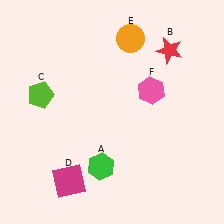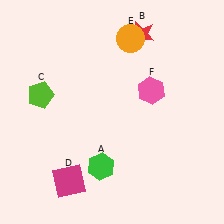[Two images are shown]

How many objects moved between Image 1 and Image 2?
1 object moved between the two images.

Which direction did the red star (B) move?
The red star (B) moved left.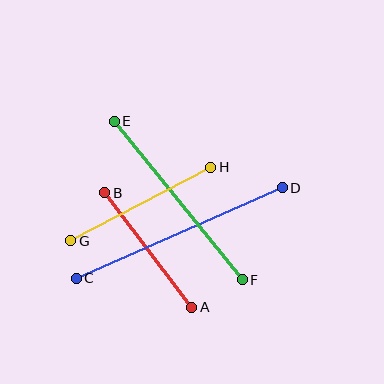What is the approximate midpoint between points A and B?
The midpoint is at approximately (148, 250) pixels.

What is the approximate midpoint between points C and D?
The midpoint is at approximately (179, 233) pixels.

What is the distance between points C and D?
The distance is approximately 225 pixels.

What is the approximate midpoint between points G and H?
The midpoint is at approximately (141, 204) pixels.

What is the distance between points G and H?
The distance is approximately 158 pixels.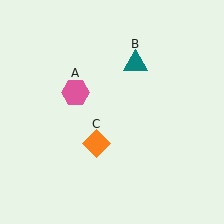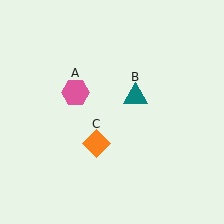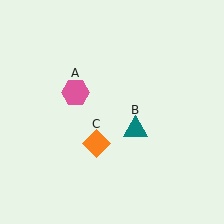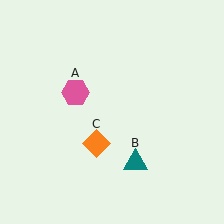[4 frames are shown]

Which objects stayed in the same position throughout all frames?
Pink hexagon (object A) and orange diamond (object C) remained stationary.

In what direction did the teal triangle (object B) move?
The teal triangle (object B) moved down.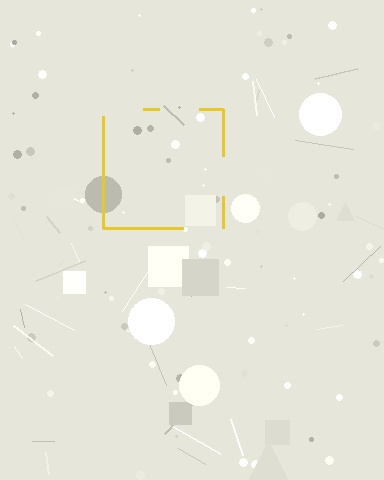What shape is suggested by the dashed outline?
The dashed outline suggests a square.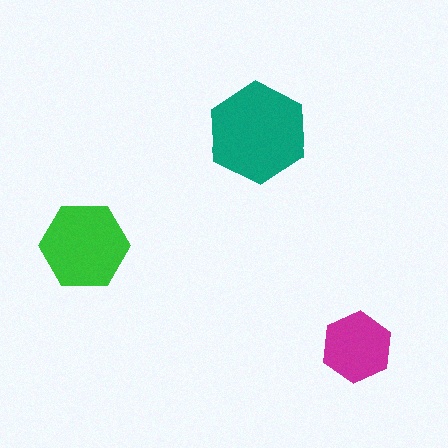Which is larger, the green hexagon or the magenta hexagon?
The green one.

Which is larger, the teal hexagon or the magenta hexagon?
The teal one.